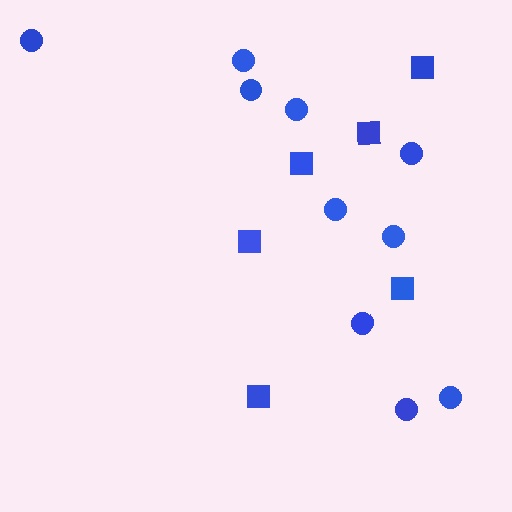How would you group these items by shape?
There are 2 groups: one group of circles (10) and one group of squares (6).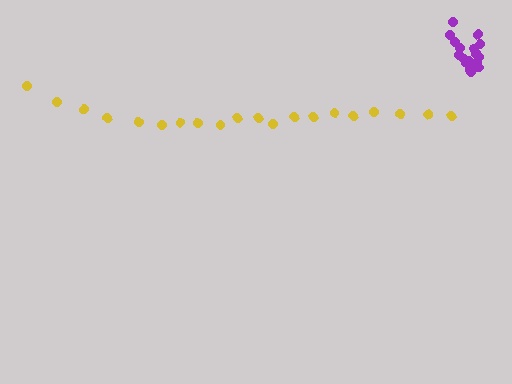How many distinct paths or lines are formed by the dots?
There are 2 distinct paths.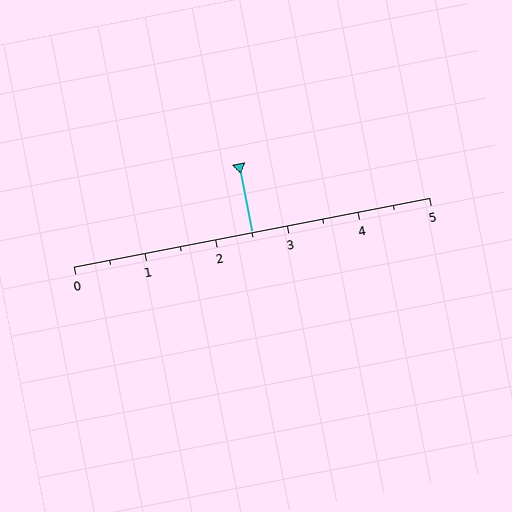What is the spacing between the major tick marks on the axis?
The major ticks are spaced 1 apart.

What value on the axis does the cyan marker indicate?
The marker indicates approximately 2.5.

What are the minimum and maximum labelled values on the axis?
The axis runs from 0 to 5.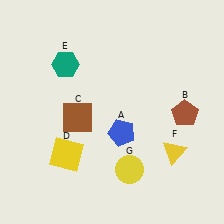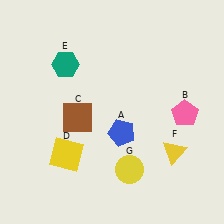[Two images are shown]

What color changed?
The pentagon (B) changed from brown in Image 1 to pink in Image 2.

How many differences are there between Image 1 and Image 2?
There is 1 difference between the two images.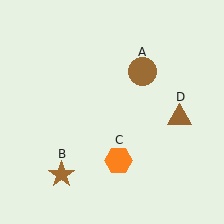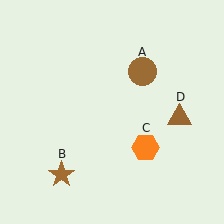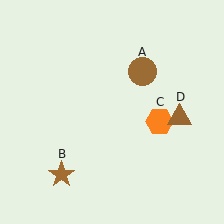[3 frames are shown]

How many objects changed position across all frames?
1 object changed position: orange hexagon (object C).